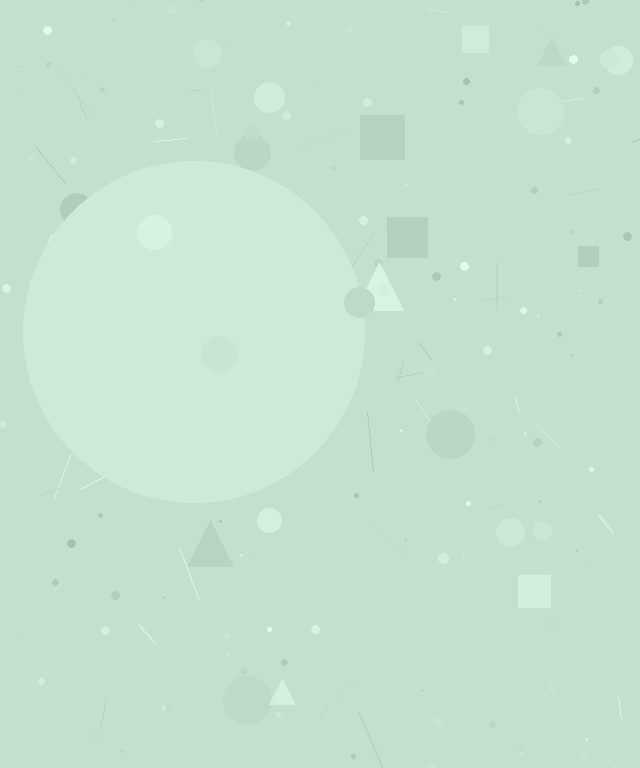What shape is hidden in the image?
A circle is hidden in the image.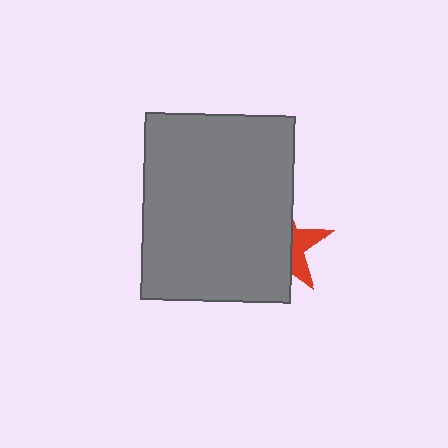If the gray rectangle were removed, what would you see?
You would see the complete red star.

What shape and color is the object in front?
The object in front is a gray rectangle.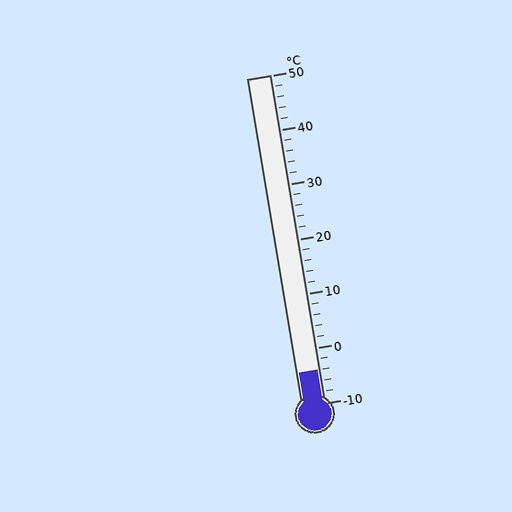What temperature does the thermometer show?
The thermometer shows approximately -4°C.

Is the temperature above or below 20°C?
The temperature is below 20°C.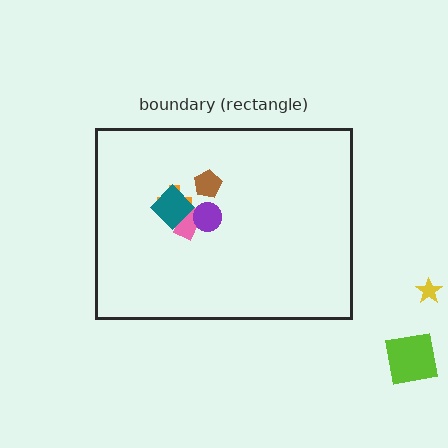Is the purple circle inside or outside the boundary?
Inside.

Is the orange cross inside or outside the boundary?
Inside.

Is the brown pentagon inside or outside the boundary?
Inside.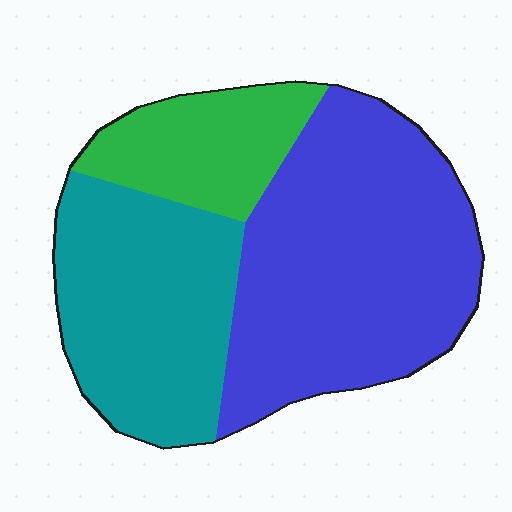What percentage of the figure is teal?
Teal takes up between a quarter and a half of the figure.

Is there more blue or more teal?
Blue.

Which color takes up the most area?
Blue, at roughly 50%.